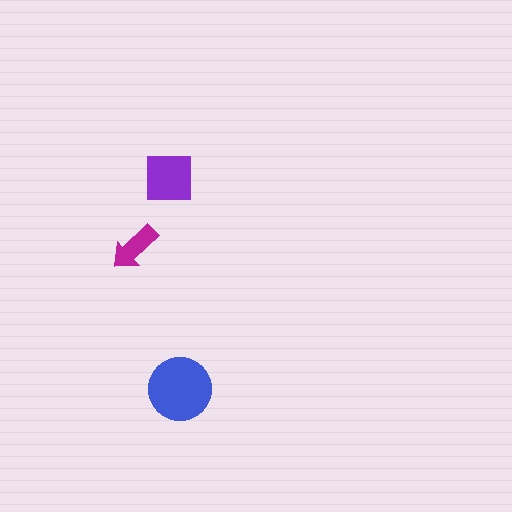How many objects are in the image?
There are 3 objects in the image.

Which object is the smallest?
The magenta arrow.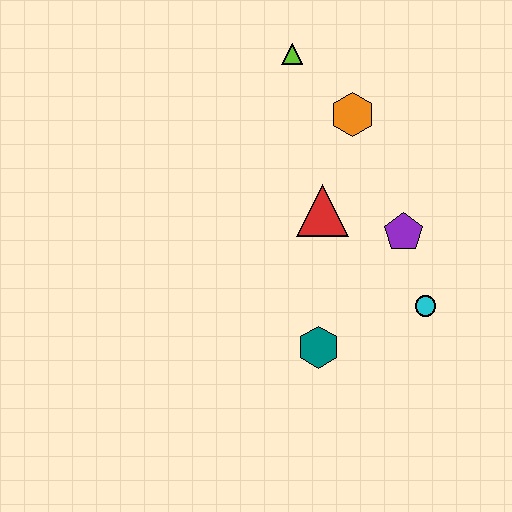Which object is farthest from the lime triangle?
The teal hexagon is farthest from the lime triangle.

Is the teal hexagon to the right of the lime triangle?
Yes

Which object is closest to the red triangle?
The purple pentagon is closest to the red triangle.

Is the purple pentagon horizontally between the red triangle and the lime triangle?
No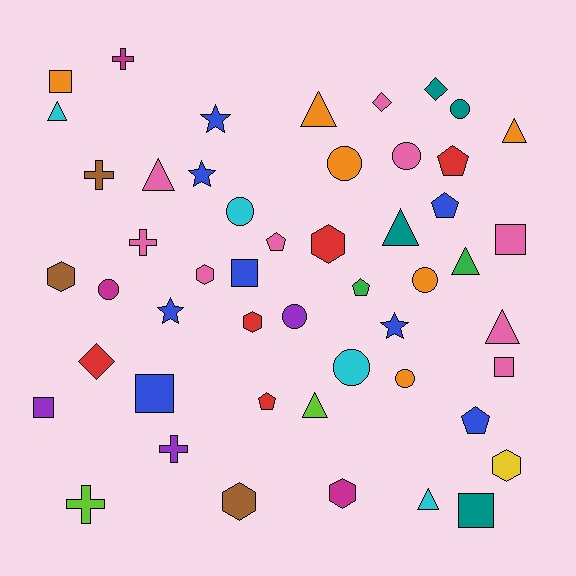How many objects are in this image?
There are 50 objects.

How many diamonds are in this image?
There are 3 diamonds.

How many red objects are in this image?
There are 5 red objects.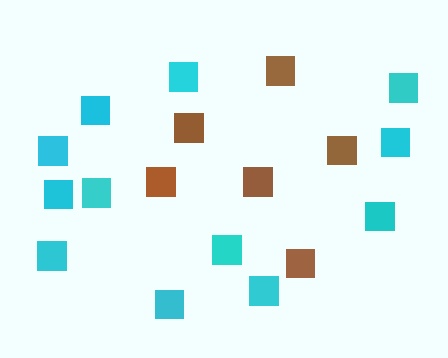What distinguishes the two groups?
There are 2 groups: one group of cyan squares (12) and one group of brown squares (6).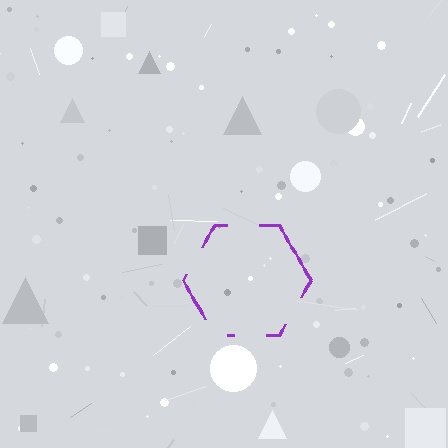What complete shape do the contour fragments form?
The contour fragments form a hexagon.